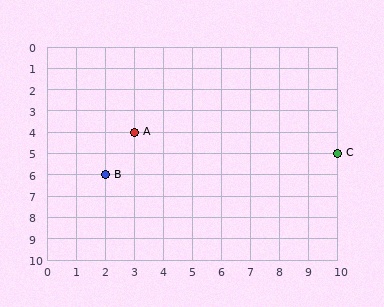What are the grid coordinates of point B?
Point B is at grid coordinates (2, 6).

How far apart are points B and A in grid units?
Points B and A are 1 column and 2 rows apart (about 2.2 grid units diagonally).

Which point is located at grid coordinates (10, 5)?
Point C is at (10, 5).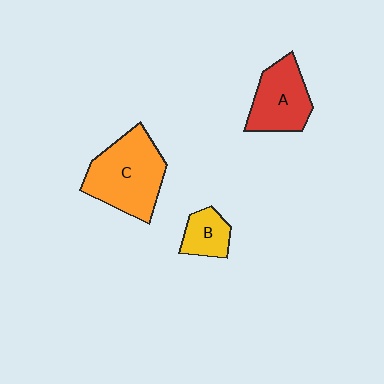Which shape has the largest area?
Shape C (orange).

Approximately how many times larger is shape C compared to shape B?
Approximately 2.6 times.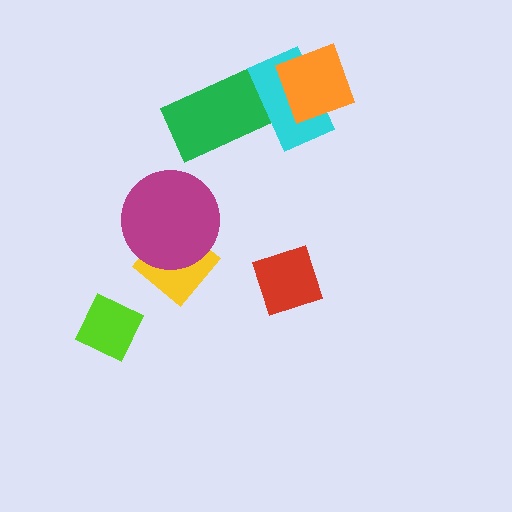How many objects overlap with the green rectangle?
1 object overlaps with the green rectangle.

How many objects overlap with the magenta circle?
1 object overlaps with the magenta circle.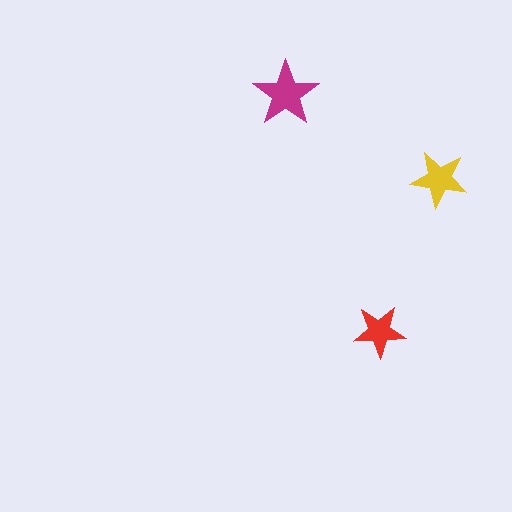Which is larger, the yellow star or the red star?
The yellow one.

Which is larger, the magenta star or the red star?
The magenta one.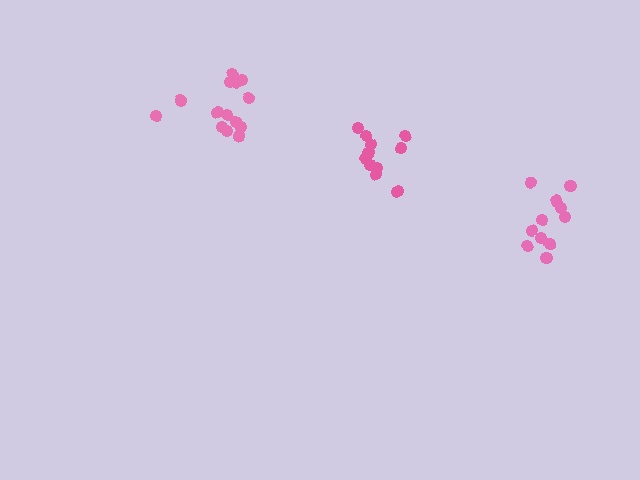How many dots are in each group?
Group 1: 14 dots, Group 2: 11 dots, Group 3: 11 dots (36 total).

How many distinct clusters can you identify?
There are 3 distinct clusters.